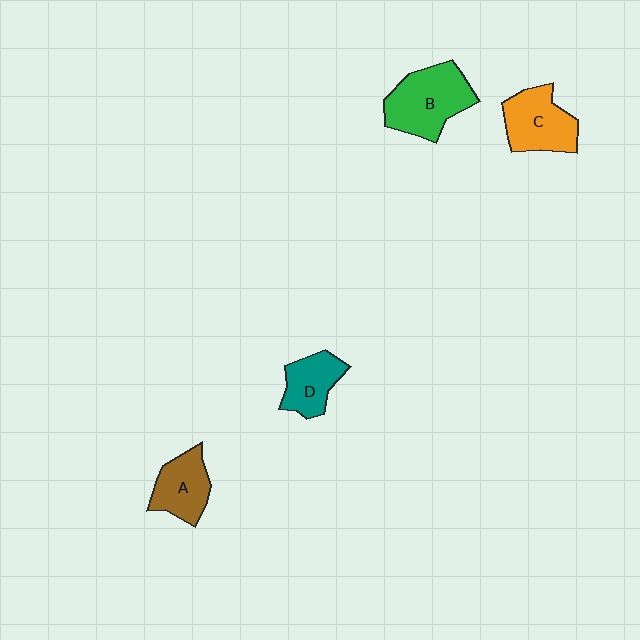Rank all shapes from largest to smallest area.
From largest to smallest: B (green), C (orange), A (brown), D (teal).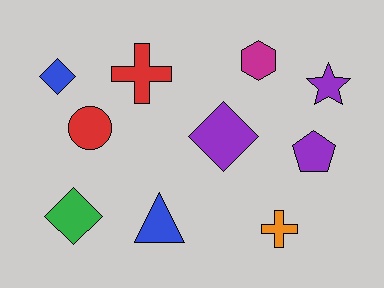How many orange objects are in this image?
There is 1 orange object.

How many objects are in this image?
There are 10 objects.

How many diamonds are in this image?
There are 3 diamonds.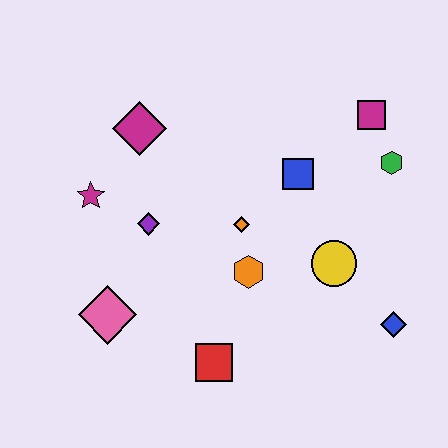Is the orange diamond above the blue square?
No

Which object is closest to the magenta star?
The purple diamond is closest to the magenta star.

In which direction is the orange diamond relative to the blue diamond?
The orange diamond is to the left of the blue diamond.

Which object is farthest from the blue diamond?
The magenta star is farthest from the blue diamond.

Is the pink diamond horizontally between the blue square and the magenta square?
No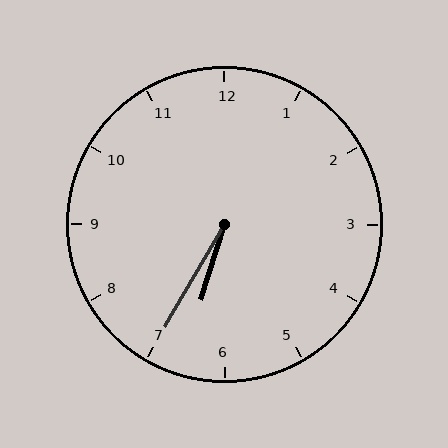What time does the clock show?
6:35.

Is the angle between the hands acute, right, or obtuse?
It is acute.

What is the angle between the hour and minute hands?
Approximately 12 degrees.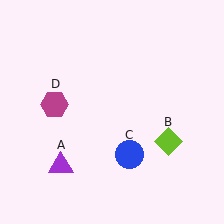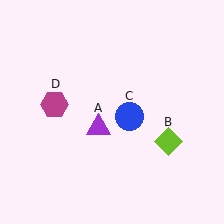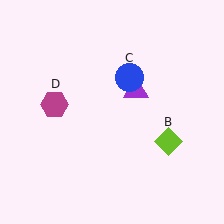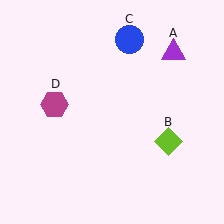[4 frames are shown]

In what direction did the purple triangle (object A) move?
The purple triangle (object A) moved up and to the right.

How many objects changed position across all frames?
2 objects changed position: purple triangle (object A), blue circle (object C).